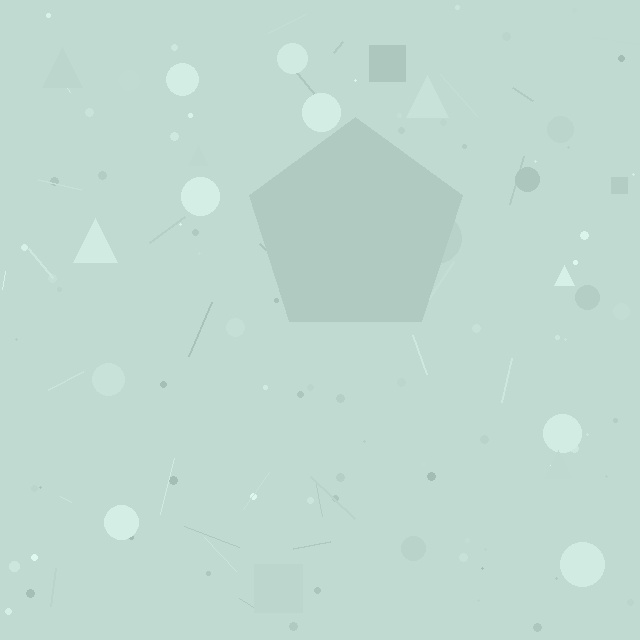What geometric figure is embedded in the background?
A pentagon is embedded in the background.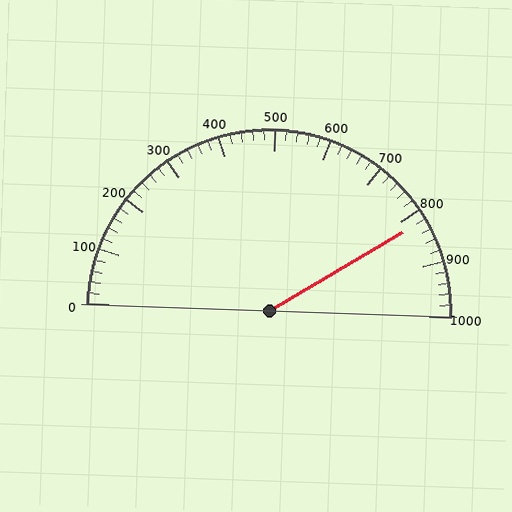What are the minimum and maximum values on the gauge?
The gauge ranges from 0 to 1000.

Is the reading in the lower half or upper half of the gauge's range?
The reading is in the upper half of the range (0 to 1000).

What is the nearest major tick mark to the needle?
The nearest major tick mark is 800.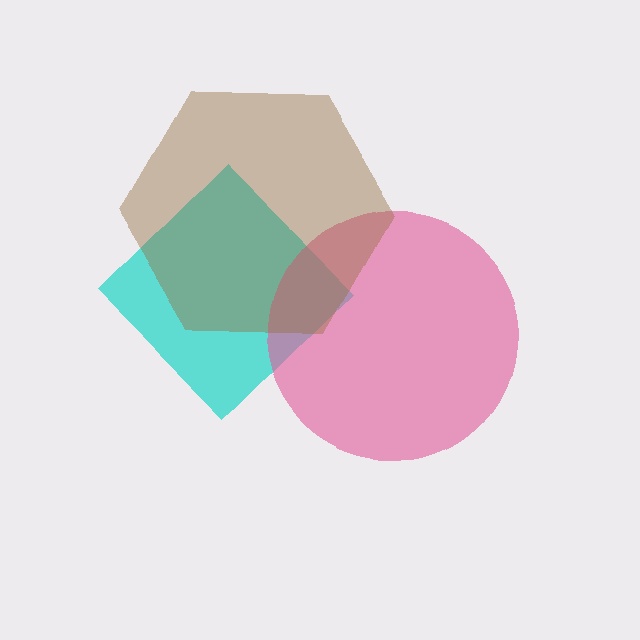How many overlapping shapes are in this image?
There are 3 overlapping shapes in the image.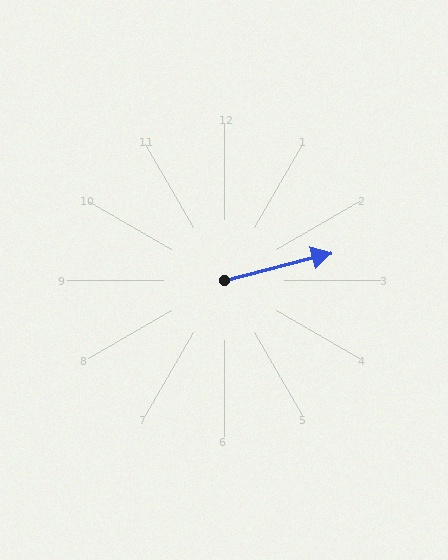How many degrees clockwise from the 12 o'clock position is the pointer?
Approximately 76 degrees.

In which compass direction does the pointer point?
East.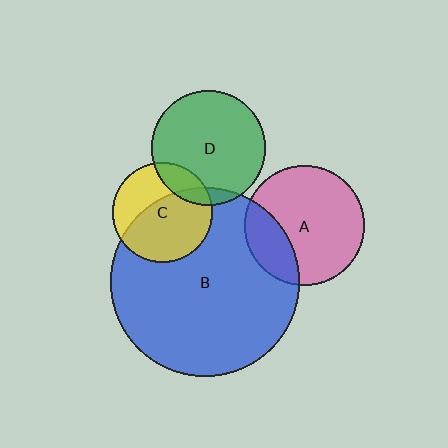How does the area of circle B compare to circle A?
Approximately 2.5 times.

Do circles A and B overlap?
Yes.